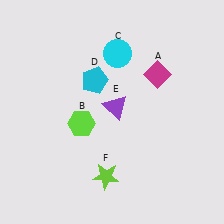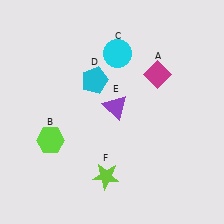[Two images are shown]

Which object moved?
The lime hexagon (B) moved left.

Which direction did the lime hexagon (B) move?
The lime hexagon (B) moved left.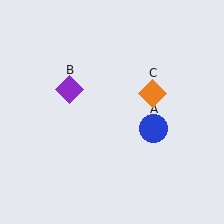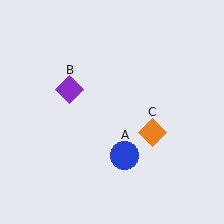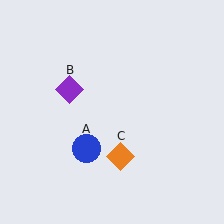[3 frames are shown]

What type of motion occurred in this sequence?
The blue circle (object A), orange diamond (object C) rotated clockwise around the center of the scene.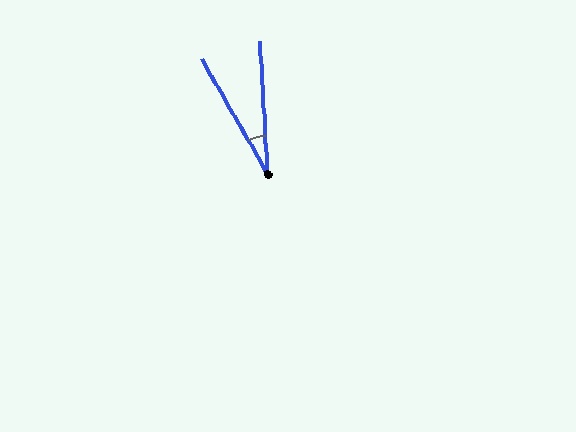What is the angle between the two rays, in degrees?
Approximately 27 degrees.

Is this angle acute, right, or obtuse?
It is acute.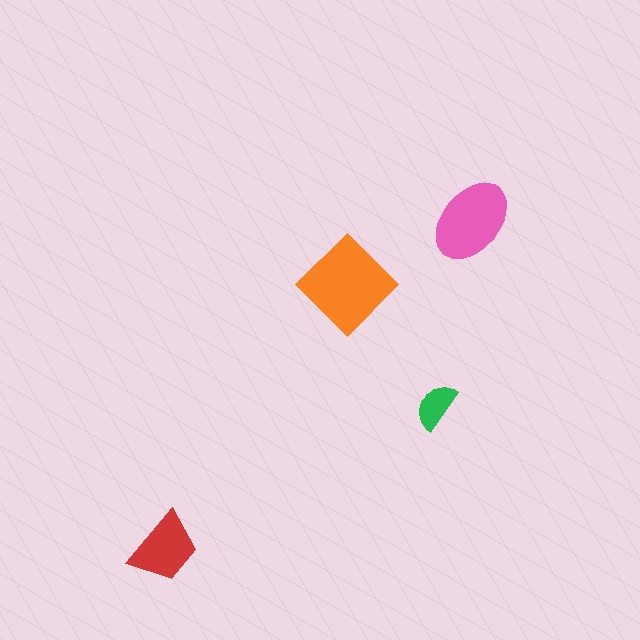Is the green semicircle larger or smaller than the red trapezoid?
Smaller.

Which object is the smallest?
The green semicircle.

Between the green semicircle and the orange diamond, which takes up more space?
The orange diamond.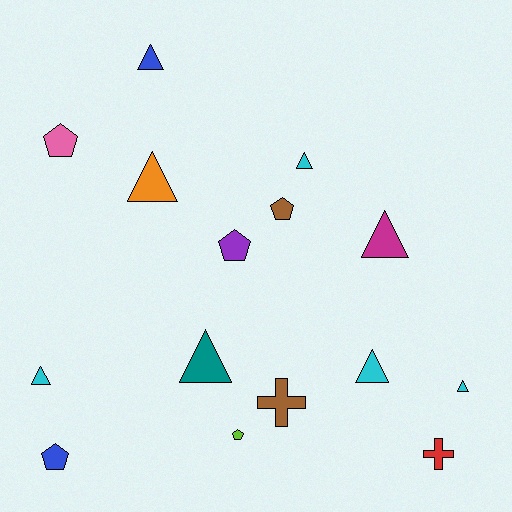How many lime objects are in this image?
There is 1 lime object.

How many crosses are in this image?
There are 2 crosses.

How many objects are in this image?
There are 15 objects.